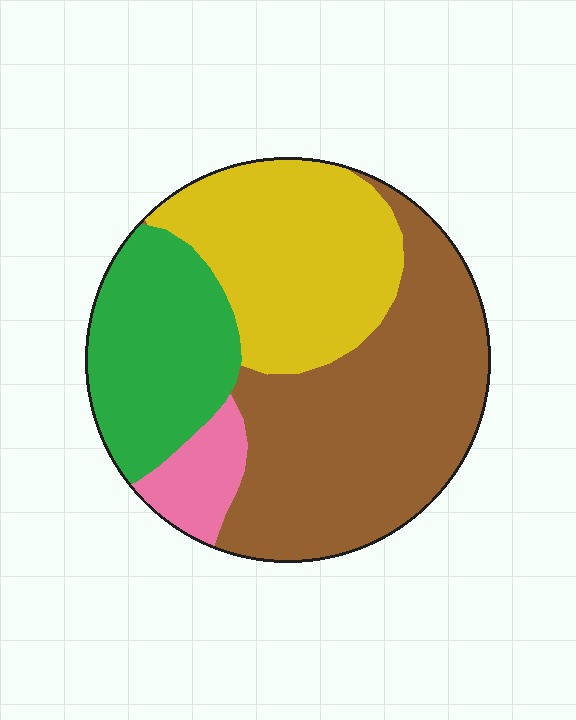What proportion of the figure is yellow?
Yellow takes up about one quarter (1/4) of the figure.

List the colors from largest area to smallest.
From largest to smallest: brown, yellow, green, pink.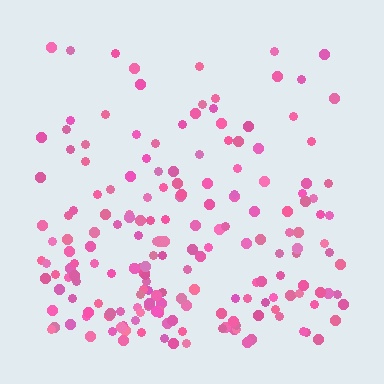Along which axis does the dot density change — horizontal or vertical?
Vertical.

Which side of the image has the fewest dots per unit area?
The top.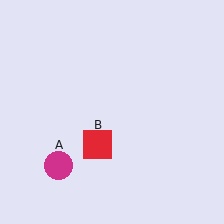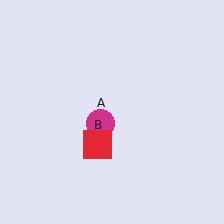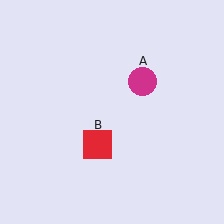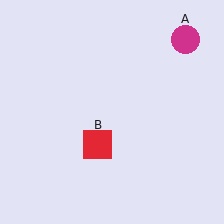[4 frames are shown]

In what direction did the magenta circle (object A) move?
The magenta circle (object A) moved up and to the right.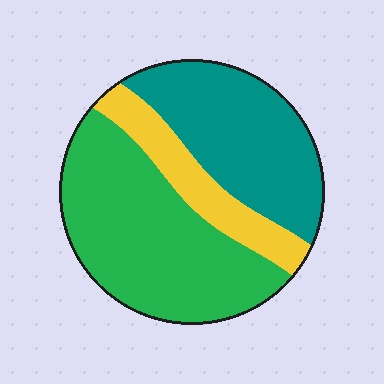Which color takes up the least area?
Yellow, at roughly 15%.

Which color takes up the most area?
Green, at roughly 50%.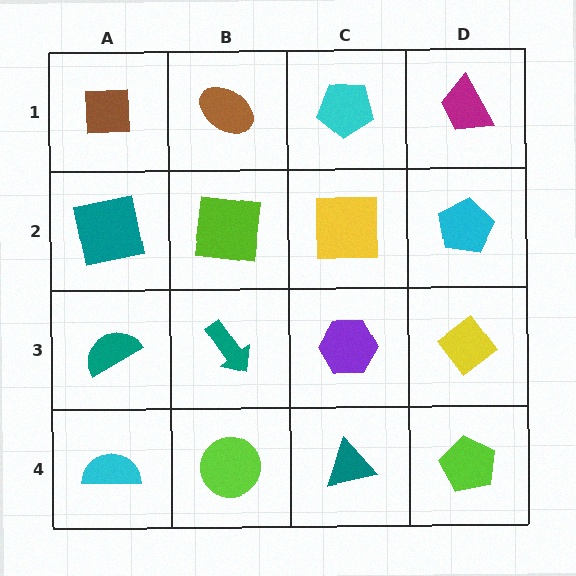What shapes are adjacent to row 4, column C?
A purple hexagon (row 3, column C), a lime circle (row 4, column B), a lime pentagon (row 4, column D).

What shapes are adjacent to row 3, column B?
A lime square (row 2, column B), a lime circle (row 4, column B), a teal semicircle (row 3, column A), a purple hexagon (row 3, column C).